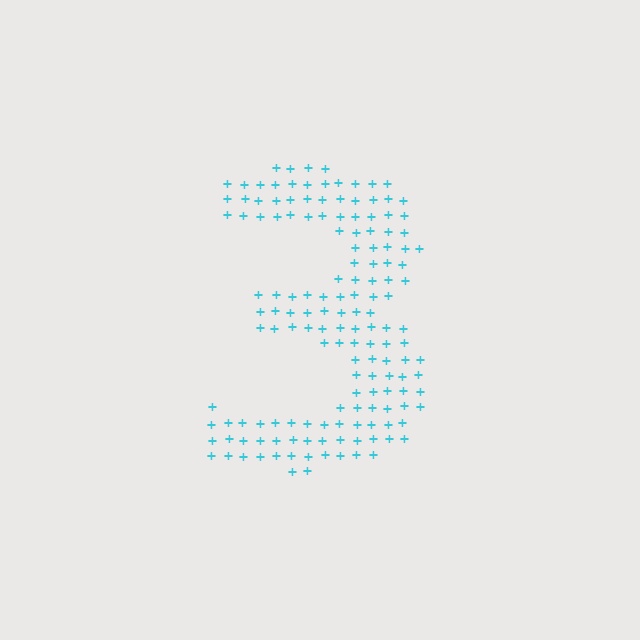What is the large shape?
The large shape is the digit 3.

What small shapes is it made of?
It is made of small plus signs.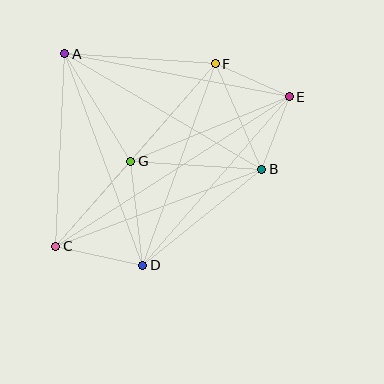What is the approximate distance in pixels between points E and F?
The distance between E and F is approximately 81 pixels.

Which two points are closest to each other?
Points B and E are closest to each other.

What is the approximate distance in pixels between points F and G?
The distance between F and G is approximately 129 pixels.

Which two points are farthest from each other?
Points C and E are farthest from each other.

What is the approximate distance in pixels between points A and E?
The distance between A and E is approximately 229 pixels.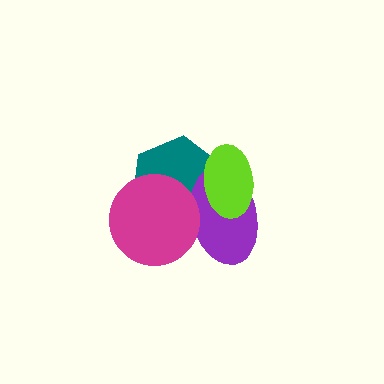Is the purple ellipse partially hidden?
Yes, it is partially covered by another shape.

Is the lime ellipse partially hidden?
No, no other shape covers it.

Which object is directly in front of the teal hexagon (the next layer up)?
The purple ellipse is directly in front of the teal hexagon.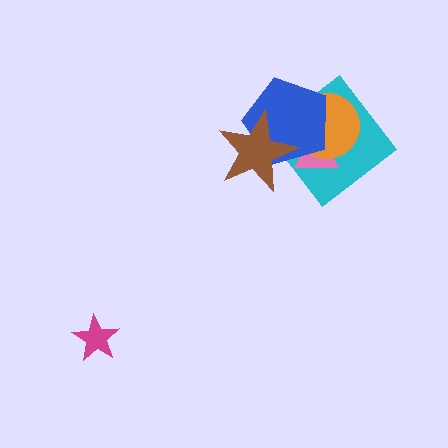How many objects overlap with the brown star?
3 objects overlap with the brown star.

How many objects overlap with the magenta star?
0 objects overlap with the magenta star.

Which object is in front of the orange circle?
The blue pentagon is in front of the orange circle.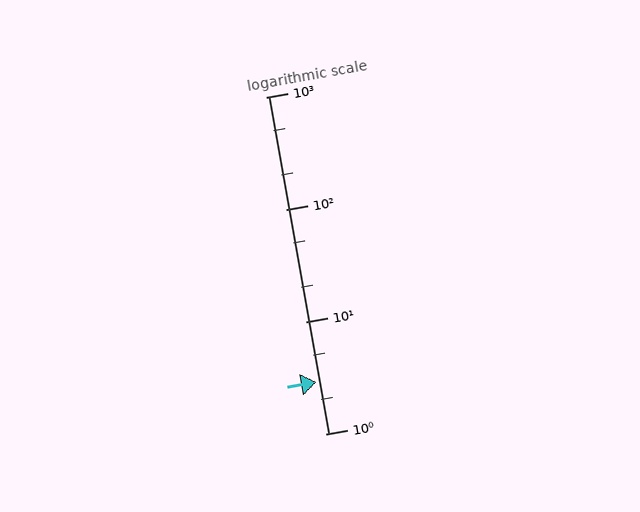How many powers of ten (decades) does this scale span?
The scale spans 3 decades, from 1 to 1000.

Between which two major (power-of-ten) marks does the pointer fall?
The pointer is between 1 and 10.